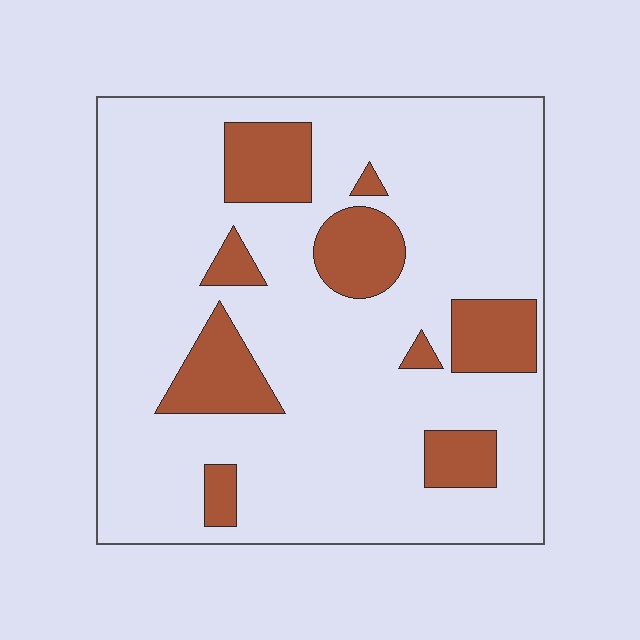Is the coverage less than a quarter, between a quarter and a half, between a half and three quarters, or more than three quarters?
Less than a quarter.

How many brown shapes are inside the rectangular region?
9.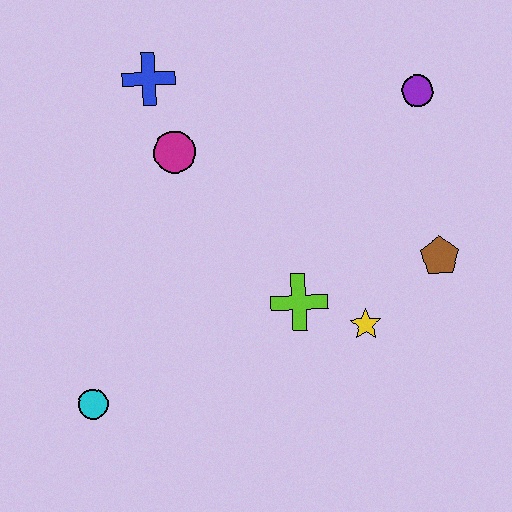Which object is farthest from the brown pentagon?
The cyan circle is farthest from the brown pentagon.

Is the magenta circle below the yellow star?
No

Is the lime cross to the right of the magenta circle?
Yes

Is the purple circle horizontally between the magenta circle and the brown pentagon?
Yes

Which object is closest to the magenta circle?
The blue cross is closest to the magenta circle.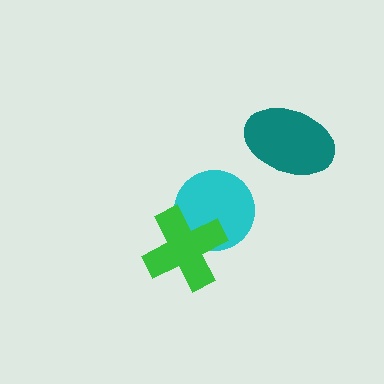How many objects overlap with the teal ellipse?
0 objects overlap with the teal ellipse.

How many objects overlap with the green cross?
1 object overlaps with the green cross.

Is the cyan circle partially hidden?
Yes, it is partially covered by another shape.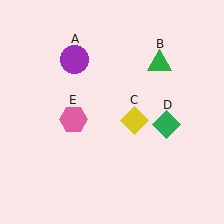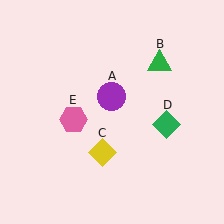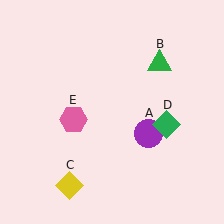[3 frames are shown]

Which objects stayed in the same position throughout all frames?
Green triangle (object B) and green diamond (object D) and pink hexagon (object E) remained stationary.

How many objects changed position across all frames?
2 objects changed position: purple circle (object A), yellow diamond (object C).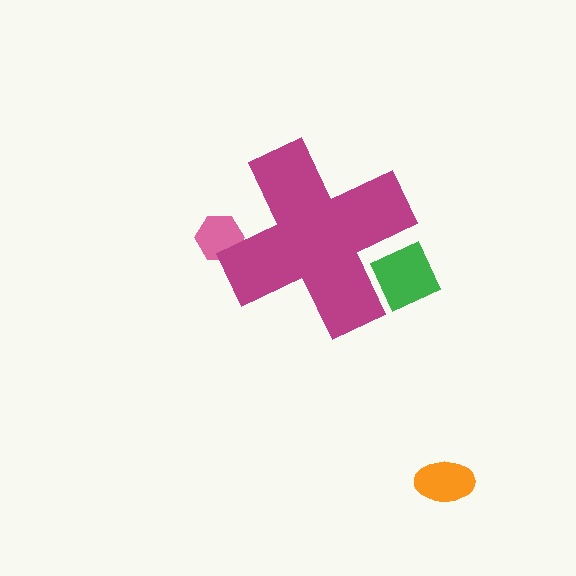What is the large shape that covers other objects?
A magenta cross.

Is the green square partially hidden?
Yes, the green square is partially hidden behind the magenta cross.